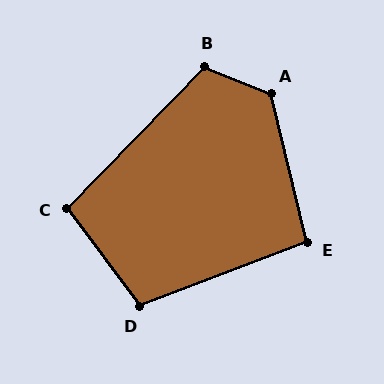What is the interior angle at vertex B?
Approximately 112 degrees (obtuse).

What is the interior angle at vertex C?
Approximately 99 degrees (obtuse).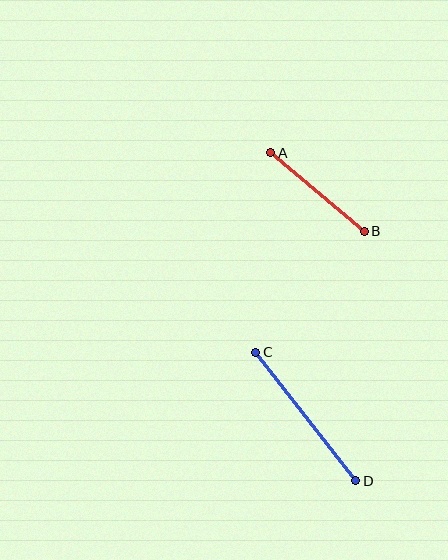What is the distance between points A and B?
The distance is approximately 122 pixels.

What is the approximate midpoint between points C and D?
The midpoint is at approximately (306, 417) pixels.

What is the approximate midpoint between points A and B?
The midpoint is at approximately (317, 192) pixels.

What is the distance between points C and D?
The distance is approximately 163 pixels.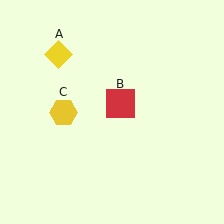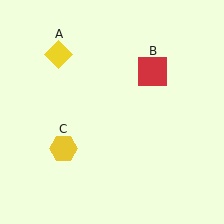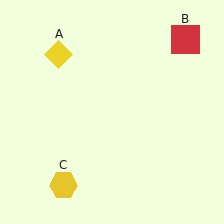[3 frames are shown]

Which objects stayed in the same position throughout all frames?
Yellow diamond (object A) remained stationary.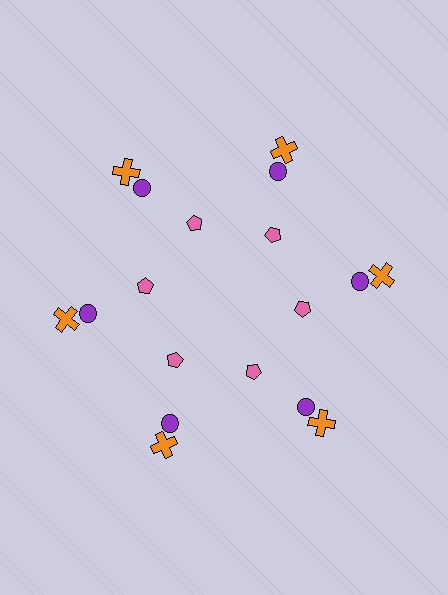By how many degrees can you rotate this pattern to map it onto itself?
The pattern maps onto itself every 60 degrees of rotation.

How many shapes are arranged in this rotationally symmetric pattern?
There are 18 shapes, arranged in 6 groups of 3.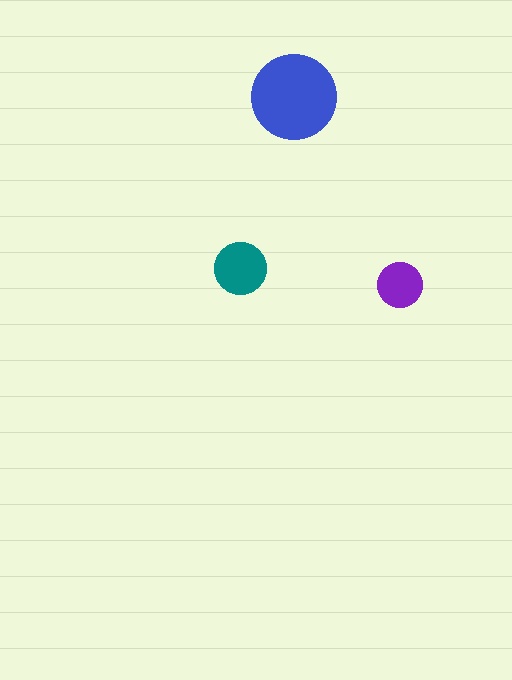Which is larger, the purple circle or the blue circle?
The blue one.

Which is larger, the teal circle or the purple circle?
The teal one.